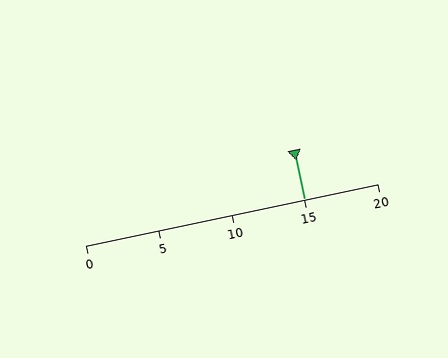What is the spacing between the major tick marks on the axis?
The major ticks are spaced 5 apart.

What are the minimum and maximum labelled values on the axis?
The axis runs from 0 to 20.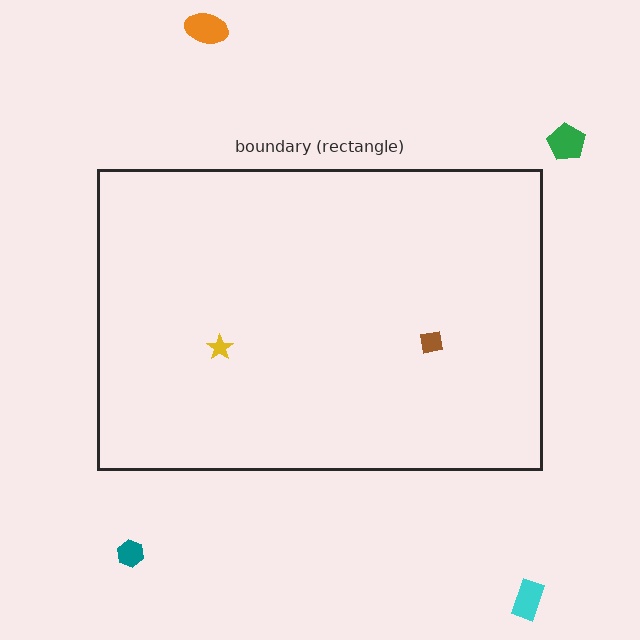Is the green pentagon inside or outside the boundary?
Outside.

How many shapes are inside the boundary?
2 inside, 4 outside.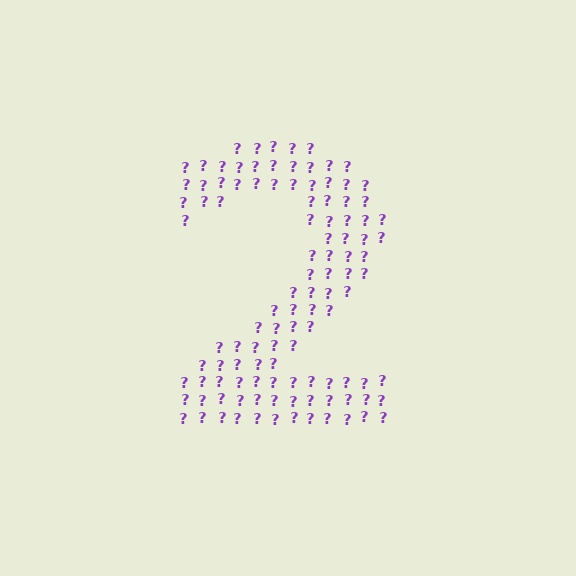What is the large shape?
The large shape is the digit 2.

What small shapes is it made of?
It is made of small question marks.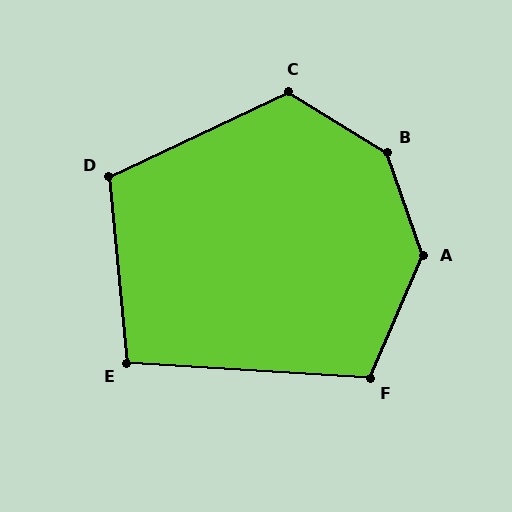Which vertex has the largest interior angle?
B, at approximately 141 degrees.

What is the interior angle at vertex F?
Approximately 110 degrees (obtuse).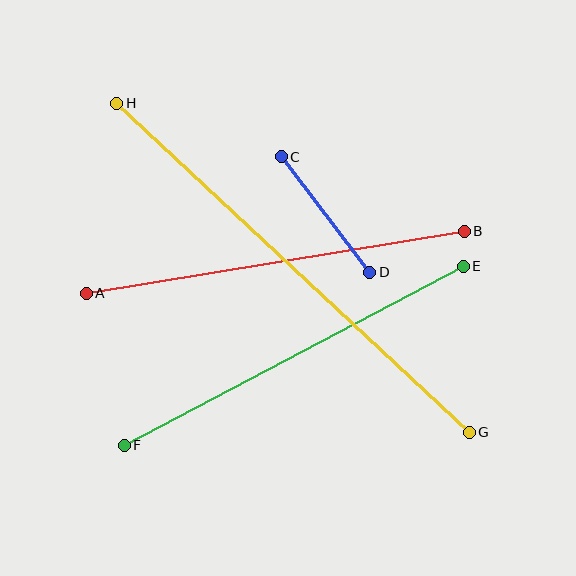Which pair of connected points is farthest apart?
Points G and H are farthest apart.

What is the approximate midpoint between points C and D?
The midpoint is at approximately (326, 215) pixels.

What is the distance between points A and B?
The distance is approximately 383 pixels.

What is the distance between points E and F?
The distance is approximately 383 pixels.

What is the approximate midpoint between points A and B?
The midpoint is at approximately (275, 262) pixels.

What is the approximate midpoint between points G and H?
The midpoint is at approximately (293, 268) pixels.